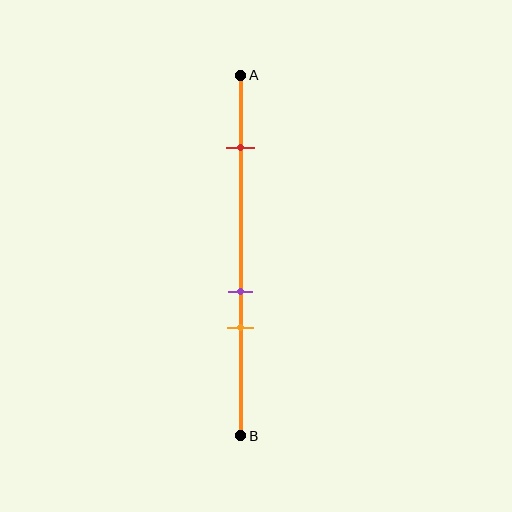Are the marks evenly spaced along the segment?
No, the marks are not evenly spaced.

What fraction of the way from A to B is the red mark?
The red mark is approximately 20% (0.2) of the way from A to B.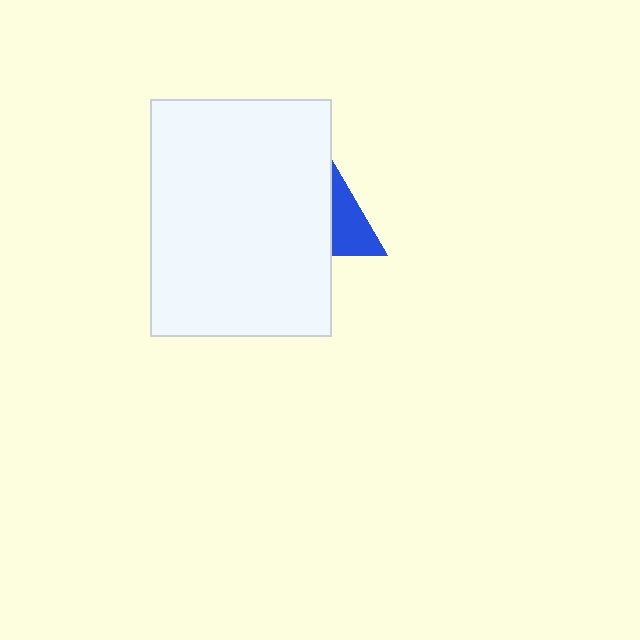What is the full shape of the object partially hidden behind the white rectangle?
The partially hidden object is a blue triangle.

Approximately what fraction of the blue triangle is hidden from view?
Roughly 62% of the blue triangle is hidden behind the white rectangle.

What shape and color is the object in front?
The object in front is a white rectangle.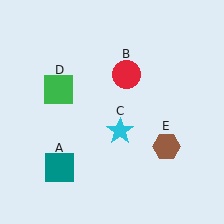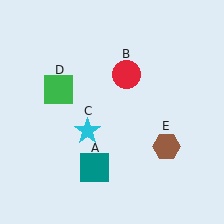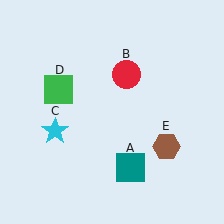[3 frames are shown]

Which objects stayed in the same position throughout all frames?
Red circle (object B) and green square (object D) and brown hexagon (object E) remained stationary.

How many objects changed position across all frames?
2 objects changed position: teal square (object A), cyan star (object C).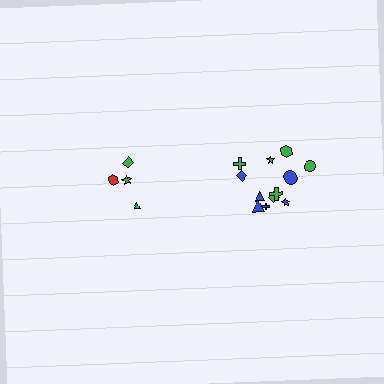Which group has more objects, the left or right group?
The right group.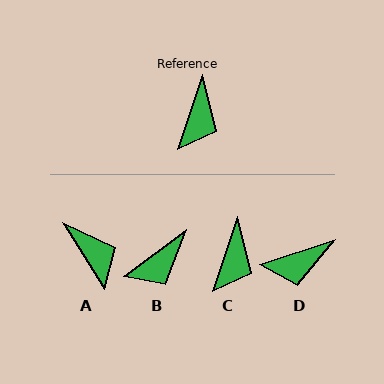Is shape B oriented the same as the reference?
No, it is off by about 35 degrees.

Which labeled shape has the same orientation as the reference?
C.